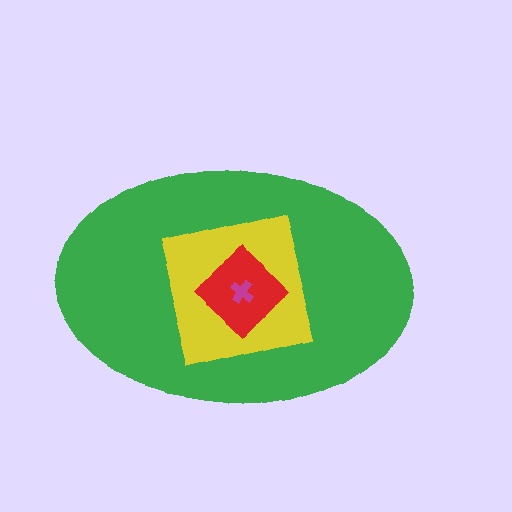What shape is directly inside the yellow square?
The red diamond.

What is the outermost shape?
The green ellipse.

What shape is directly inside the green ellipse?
The yellow square.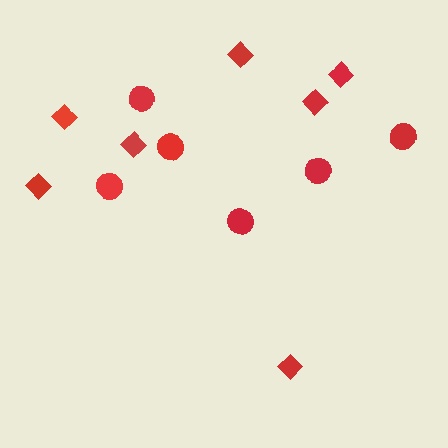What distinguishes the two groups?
There are 2 groups: one group of circles (6) and one group of diamonds (7).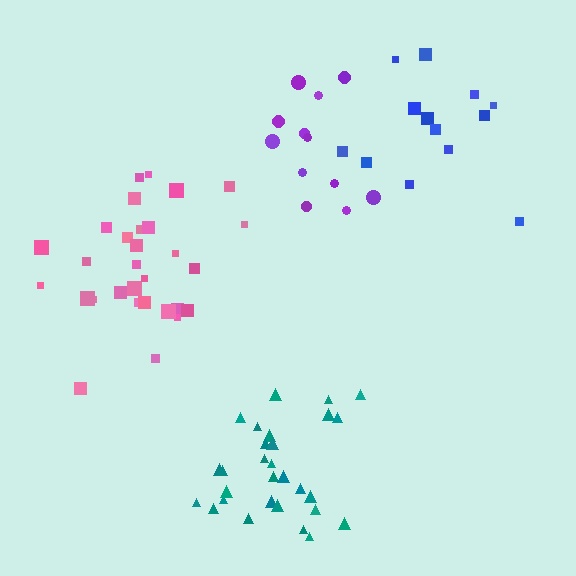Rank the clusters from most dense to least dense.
teal, pink, blue, purple.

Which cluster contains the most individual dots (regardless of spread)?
Pink (31).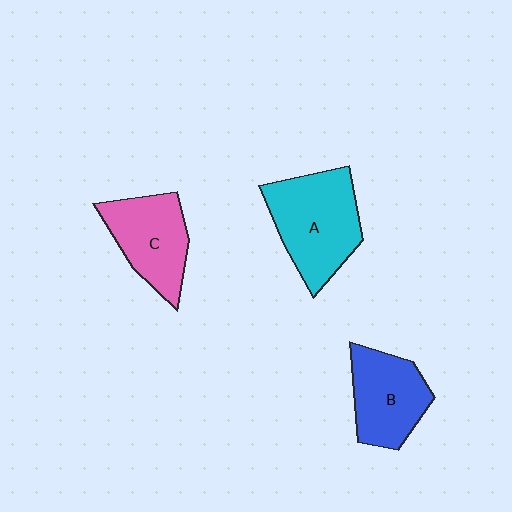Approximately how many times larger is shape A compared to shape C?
Approximately 1.3 times.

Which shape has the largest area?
Shape A (cyan).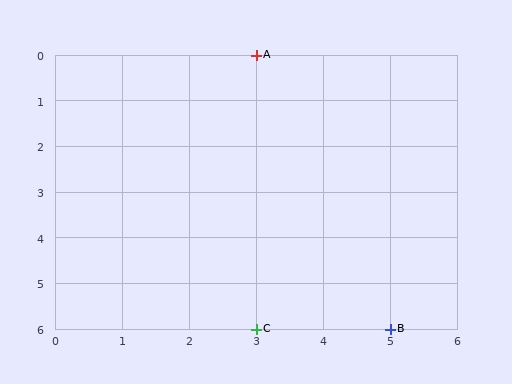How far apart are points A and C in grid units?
Points A and C are 6 rows apart.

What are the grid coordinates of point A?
Point A is at grid coordinates (3, 0).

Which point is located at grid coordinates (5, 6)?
Point B is at (5, 6).